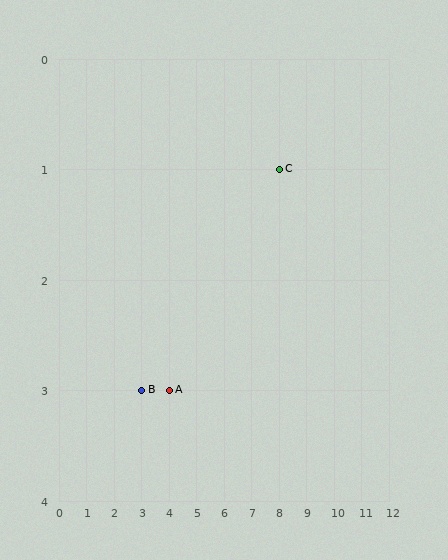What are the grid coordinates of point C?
Point C is at grid coordinates (8, 1).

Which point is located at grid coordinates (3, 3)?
Point B is at (3, 3).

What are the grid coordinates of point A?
Point A is at grid coordinates (4, 3).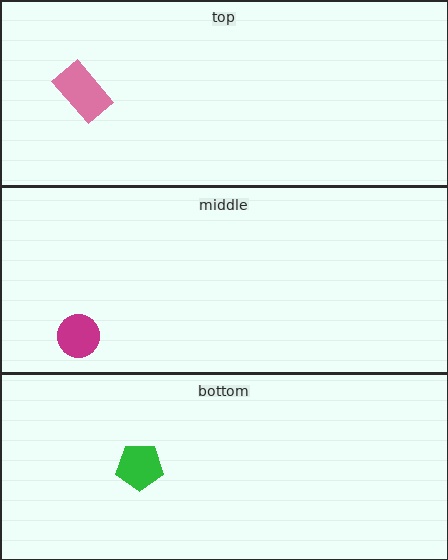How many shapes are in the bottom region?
1.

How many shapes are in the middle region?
1.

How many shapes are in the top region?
1.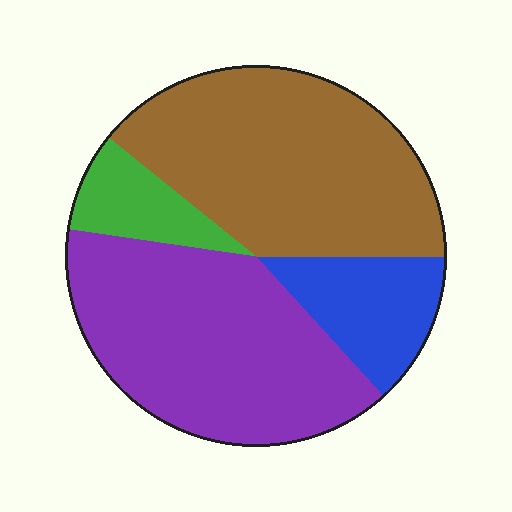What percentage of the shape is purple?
Purple takes up about two fifths (2/5) of the shape.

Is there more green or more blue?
Blue.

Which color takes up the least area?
Green, at roughly 10%.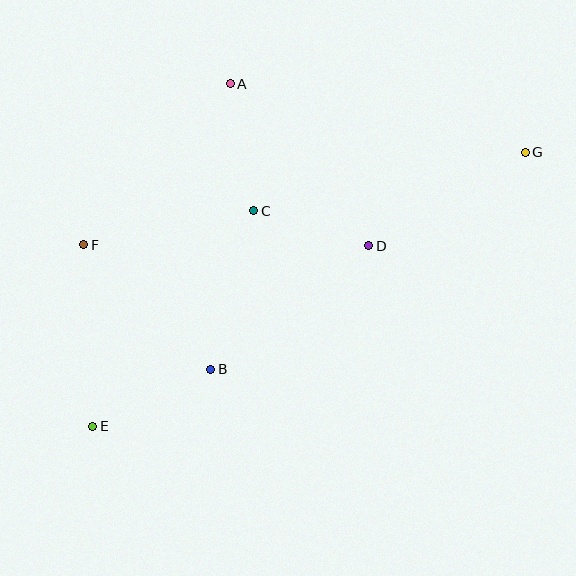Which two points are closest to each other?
Points C and D are closest to each other.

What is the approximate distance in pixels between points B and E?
The distance between B and E is approximately 131 pixels.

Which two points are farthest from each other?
Points E and G are farthest from each other.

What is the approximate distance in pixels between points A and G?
The distance between A and G is approximately 303 pixels.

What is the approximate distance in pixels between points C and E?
The distance between C and E is approximately 269 pixels.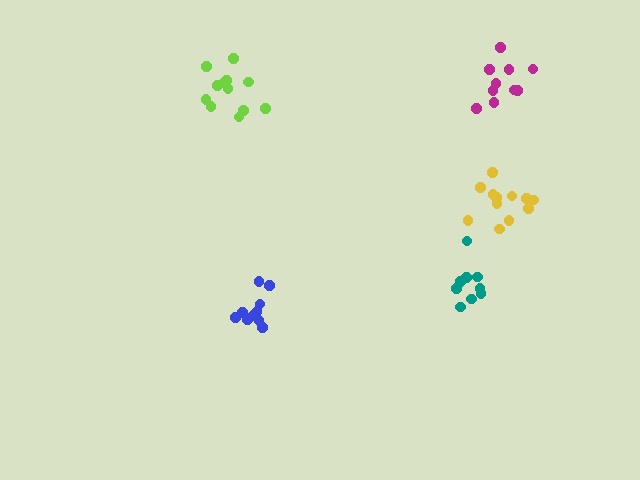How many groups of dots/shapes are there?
There are 5 groups.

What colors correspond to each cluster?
The clusters are colored: teal, magenta, blue, lime, yellow.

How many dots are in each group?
Group 1: 9 dots, Group 2: 10 dots, Group 3: 10 dots, Group 4: 12 dots, Group 5: 12 dots (53 total).